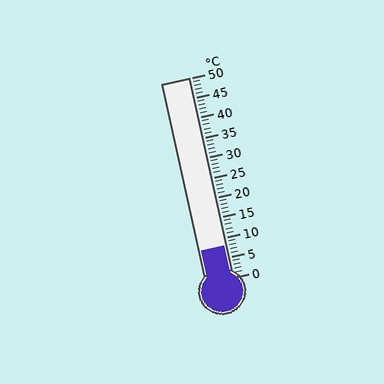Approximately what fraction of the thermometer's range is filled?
The thermometer is filled to approximately 15% of its range.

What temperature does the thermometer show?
The thermometer shows approximately 8°C.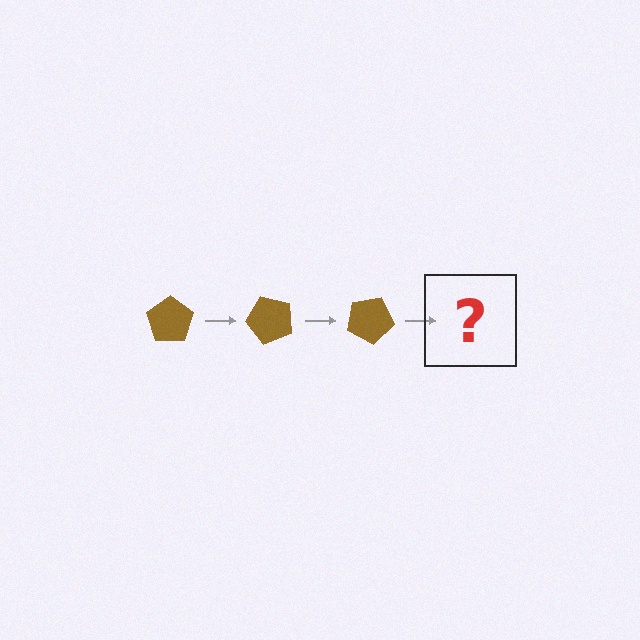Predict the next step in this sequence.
The next step is a brown pentagon rotated 150 degrees.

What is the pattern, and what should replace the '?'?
The pattern is that the pentagon rotates 50 degrees each step. The '?' should be a brown pentagon rotated 150 degrees.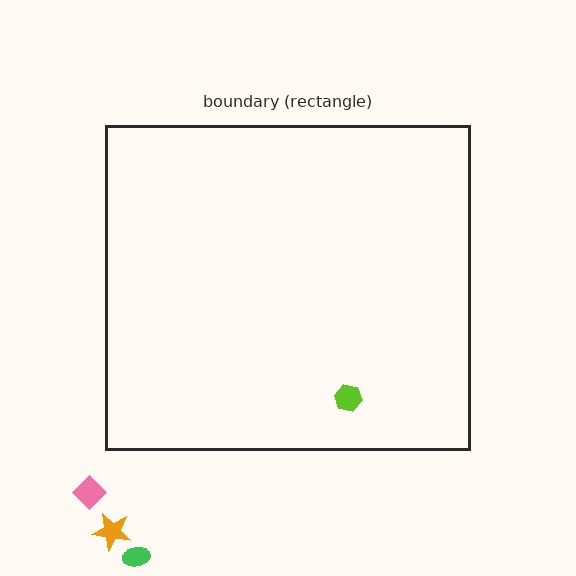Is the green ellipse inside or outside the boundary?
Outside.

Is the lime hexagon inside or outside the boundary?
Inside.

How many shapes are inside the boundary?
1 inside, 3 outside.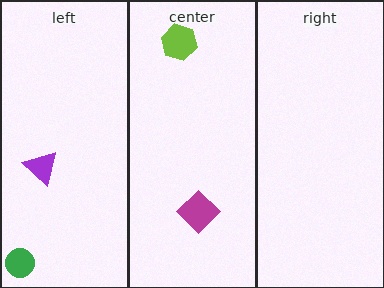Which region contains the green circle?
The left region.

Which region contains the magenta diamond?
The center region.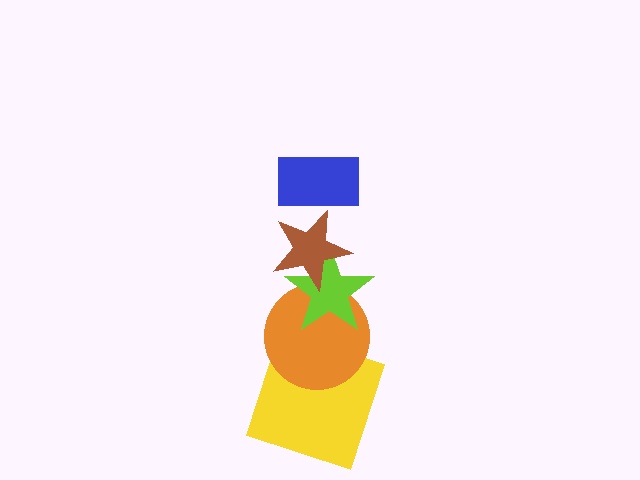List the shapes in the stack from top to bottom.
From top to bottom: the blue rectangle, the brown star, the lime star, the orange circle, the yellow square.